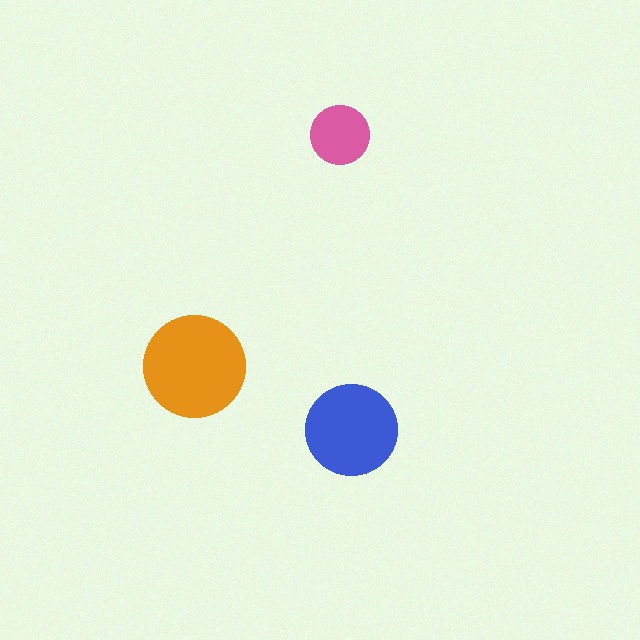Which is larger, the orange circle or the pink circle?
The orange one.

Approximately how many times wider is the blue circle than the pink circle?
About 1.5 times wider.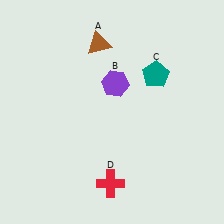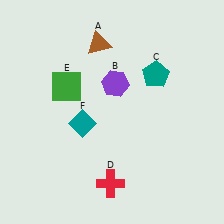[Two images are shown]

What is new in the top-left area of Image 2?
A green square (E) was added in the top-left area of Image 2.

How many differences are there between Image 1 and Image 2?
There are 2 differences between the two images.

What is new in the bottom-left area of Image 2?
A teal diamond (F) was added in the bottom-left area of Image 2.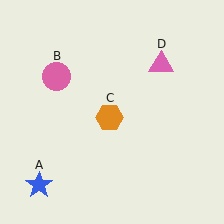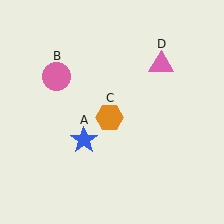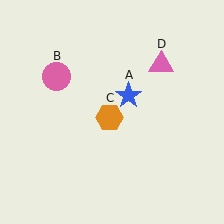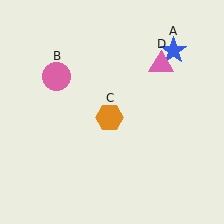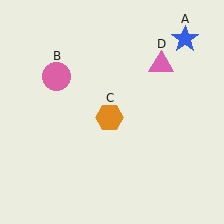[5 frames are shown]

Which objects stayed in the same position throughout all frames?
Pink circle (object B) and orange hexagon (object C) and pink triangle (object D) remained stationary.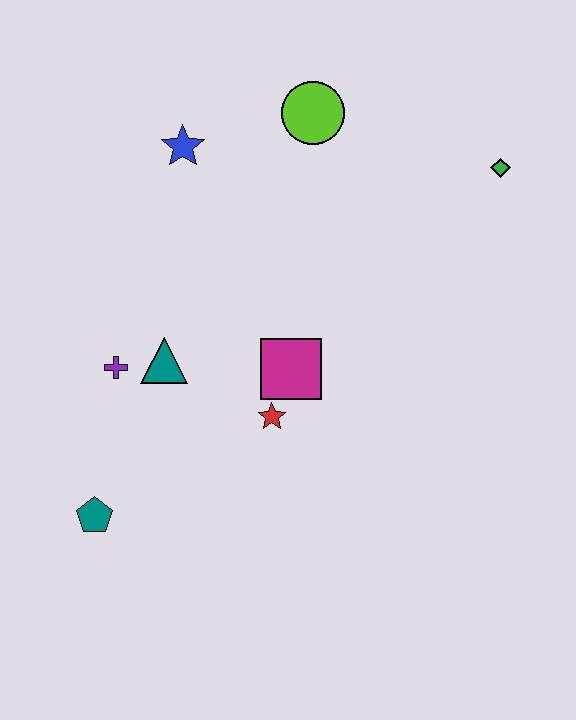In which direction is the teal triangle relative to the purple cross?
The teal triangle is to the right of the purple cross.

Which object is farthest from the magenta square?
The green diamond is farthest from the magenta square.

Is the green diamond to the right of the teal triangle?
Yes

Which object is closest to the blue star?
The lime circle is closest to the blue star.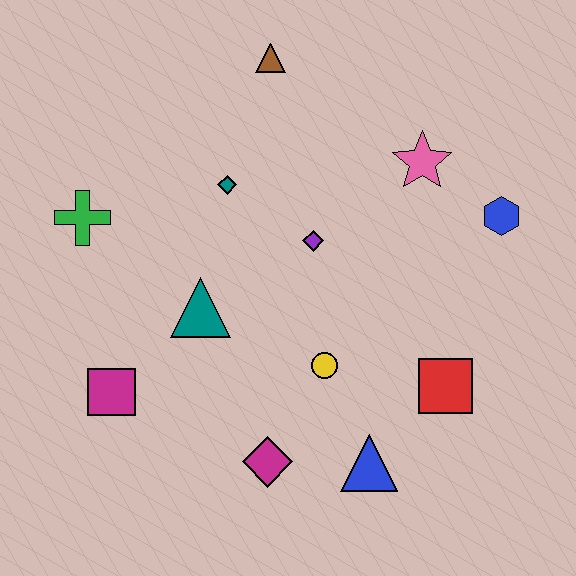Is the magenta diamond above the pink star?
No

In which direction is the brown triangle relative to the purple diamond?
The brown triangle is above the purple diamond.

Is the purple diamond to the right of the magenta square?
Yes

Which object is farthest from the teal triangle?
The blue hexagon is farthest from the teal triangle.